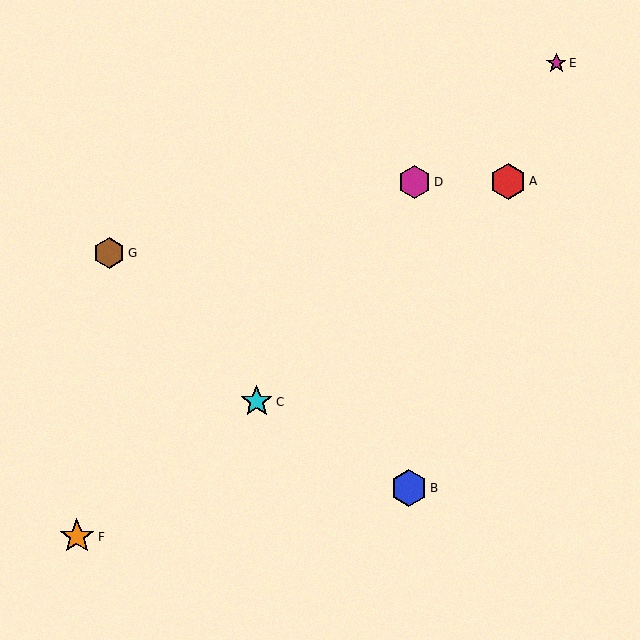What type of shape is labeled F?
Shape F is an orange star.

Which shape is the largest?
The blue hexagon (labeled B) is the largest.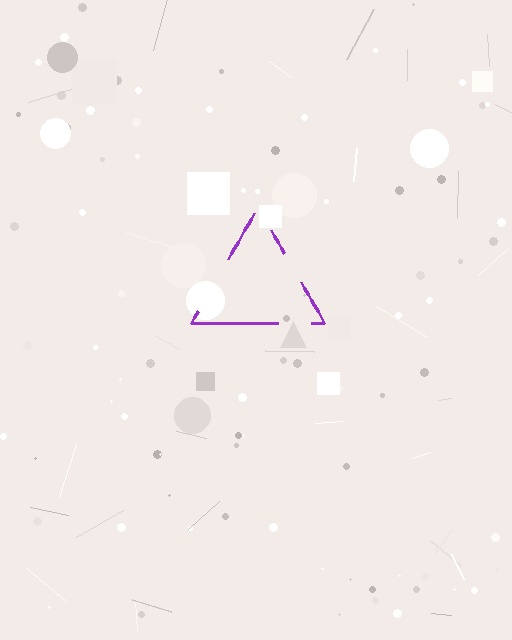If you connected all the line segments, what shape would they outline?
They would outline a triangle.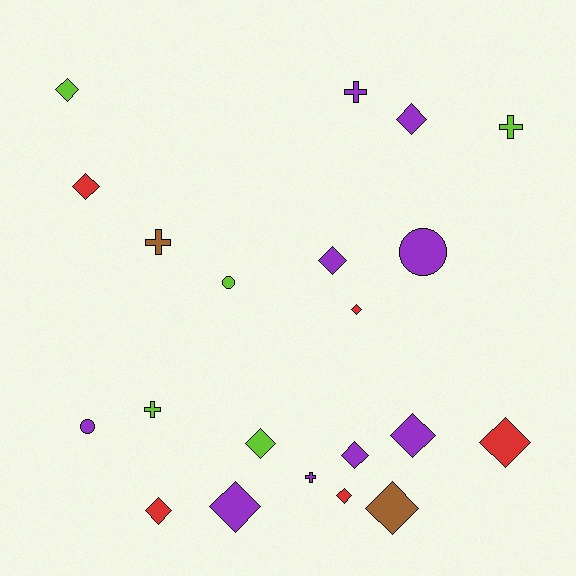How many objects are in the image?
There are 21 objects.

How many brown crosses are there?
There is 1 brown cross.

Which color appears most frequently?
Purple, with 9 objects.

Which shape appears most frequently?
Diamond, with 13 objects.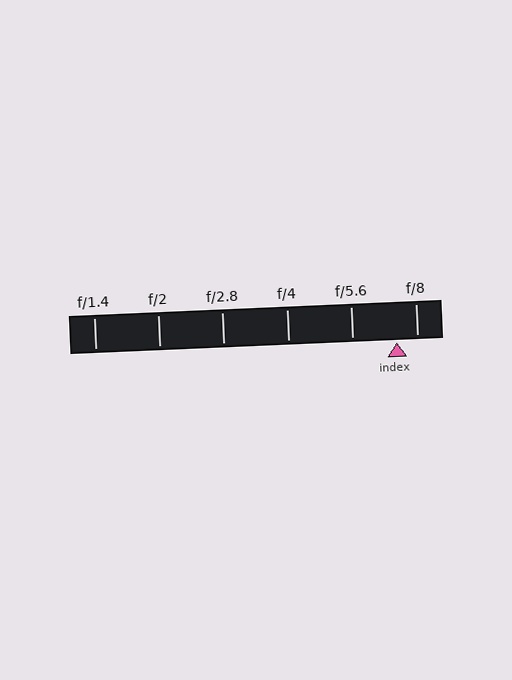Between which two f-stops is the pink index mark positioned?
The index mark is between f/5.6 and f/8.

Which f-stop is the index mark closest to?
The index mark is closest to f/8.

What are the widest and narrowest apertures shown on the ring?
The widest aperture shown is f/1.4 and the narrowest is f/8.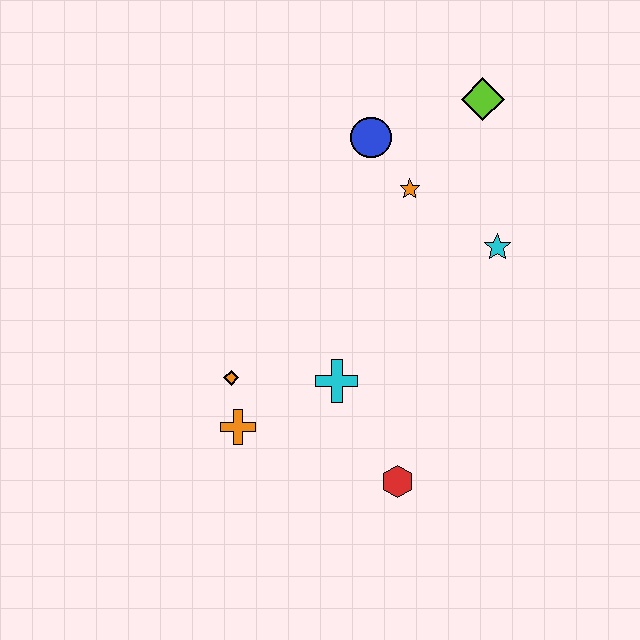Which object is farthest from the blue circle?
The red hexagon is farthest from the blue circle.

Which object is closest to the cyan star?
The orange star is closest to the cyan star.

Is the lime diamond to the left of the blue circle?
No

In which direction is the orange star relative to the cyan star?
The orange star is to the left of the cyan star.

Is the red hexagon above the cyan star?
No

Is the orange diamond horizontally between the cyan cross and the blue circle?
No